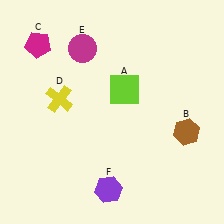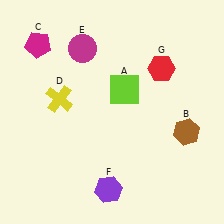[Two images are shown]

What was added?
A red hexagon (G) was added in Image 2.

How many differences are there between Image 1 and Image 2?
There is 1 difference between the two images.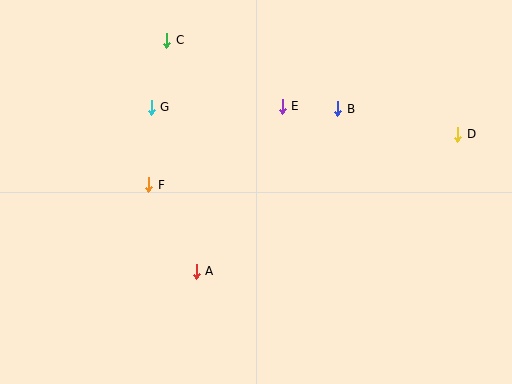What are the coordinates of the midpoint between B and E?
The midpoint between B and E is at (310, 107).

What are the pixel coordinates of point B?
Point B is at (338, 109).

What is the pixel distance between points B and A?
The distance between B and A is 216 pixels.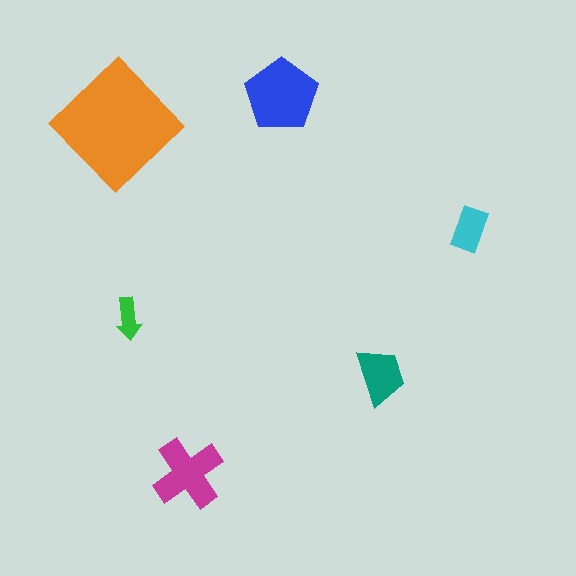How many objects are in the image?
There are 6 objects in the image.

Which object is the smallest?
The green arrow.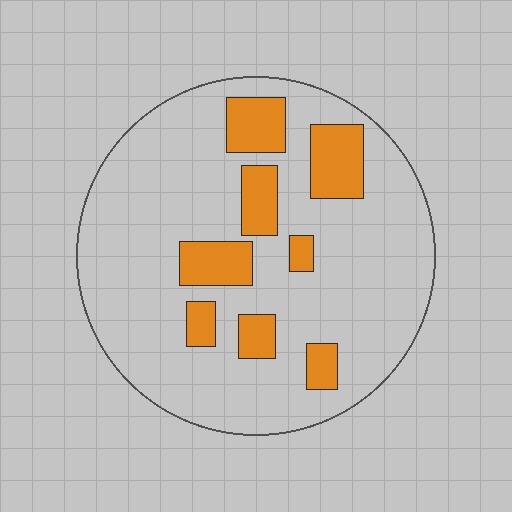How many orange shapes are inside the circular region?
8.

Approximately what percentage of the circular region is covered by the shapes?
Approximately 20%.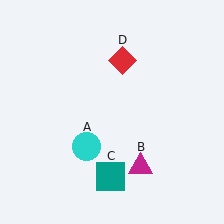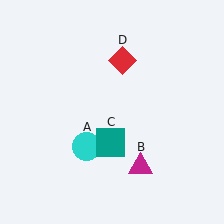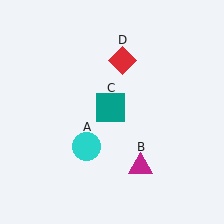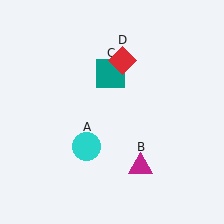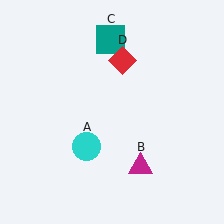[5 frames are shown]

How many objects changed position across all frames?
1 object changed position: teal square (object C).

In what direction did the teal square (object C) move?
The teal square (object C) moved up.